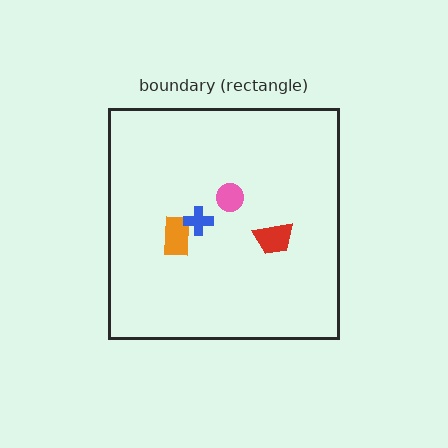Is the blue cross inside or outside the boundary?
Inside.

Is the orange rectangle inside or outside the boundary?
Inside.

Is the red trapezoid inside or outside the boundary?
Inside.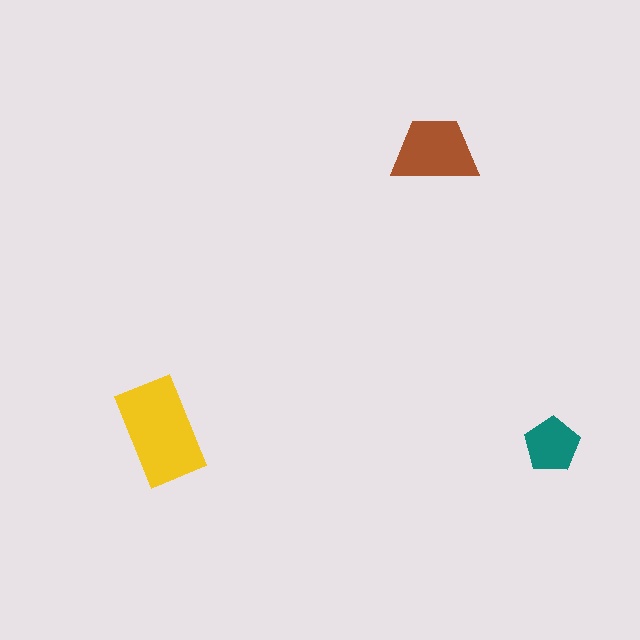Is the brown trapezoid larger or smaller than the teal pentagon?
Larger.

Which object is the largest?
The yellow rectangle.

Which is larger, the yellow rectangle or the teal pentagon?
The yellow rectangle.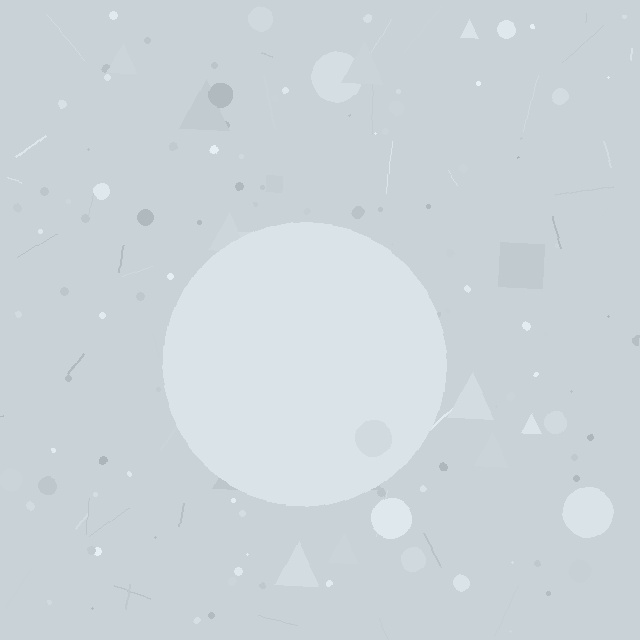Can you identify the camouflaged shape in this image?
The camouflaged shape is a circle.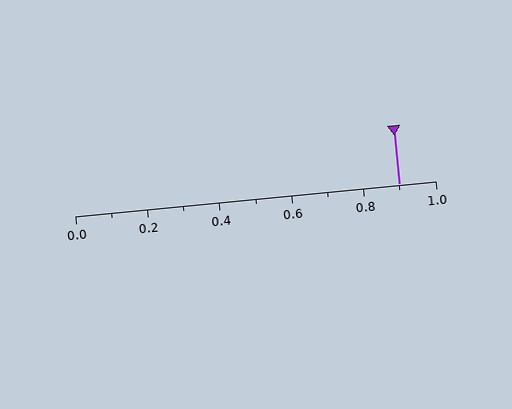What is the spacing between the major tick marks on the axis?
The major ticks are spaced 0.2 apart.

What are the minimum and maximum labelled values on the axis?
The axis runs from 0.0 to 1.0.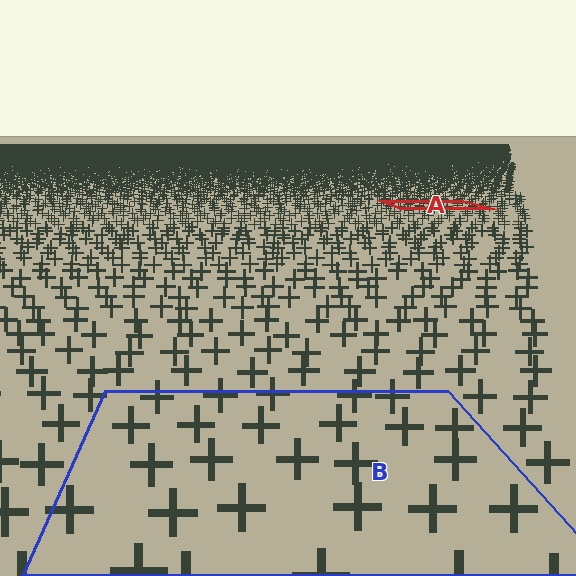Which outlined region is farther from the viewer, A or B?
Region A is farther from the viewer — the texture elements inside it appear smaller and more densely packed.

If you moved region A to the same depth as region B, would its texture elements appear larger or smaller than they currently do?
They would appear larger. At a closer depth, the same texture elements are projected at a bigger on-screen size.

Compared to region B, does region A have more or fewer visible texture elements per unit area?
Region A has more texture elements per unit area — they are packed more densely because it is farther away.